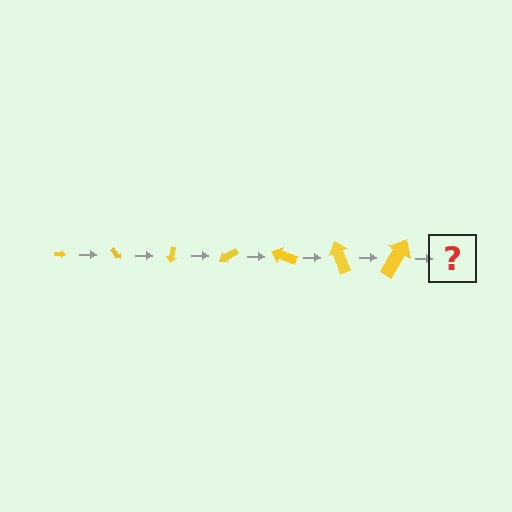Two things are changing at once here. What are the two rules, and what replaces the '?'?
The two rules are that the arrow grows larger each step and it rotates 50 degrees each step. The '?' should be an arrow, larger than the previous one and rotated 350 degrees from the start.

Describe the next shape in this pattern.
It should be an arrow, larger than the previous one and rotated 350 degrees from the start.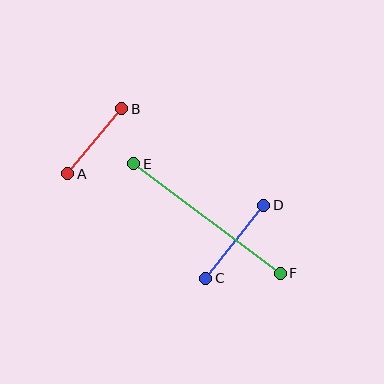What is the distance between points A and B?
The distance is approximately 85 pixels.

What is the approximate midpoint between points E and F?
The midpoint is at approximately (207, 219) pixels.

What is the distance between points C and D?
The distance is approximately 93 pixels.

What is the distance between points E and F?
The distance is approximately 183 pixels.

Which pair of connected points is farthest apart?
Points E and F are farthest apart.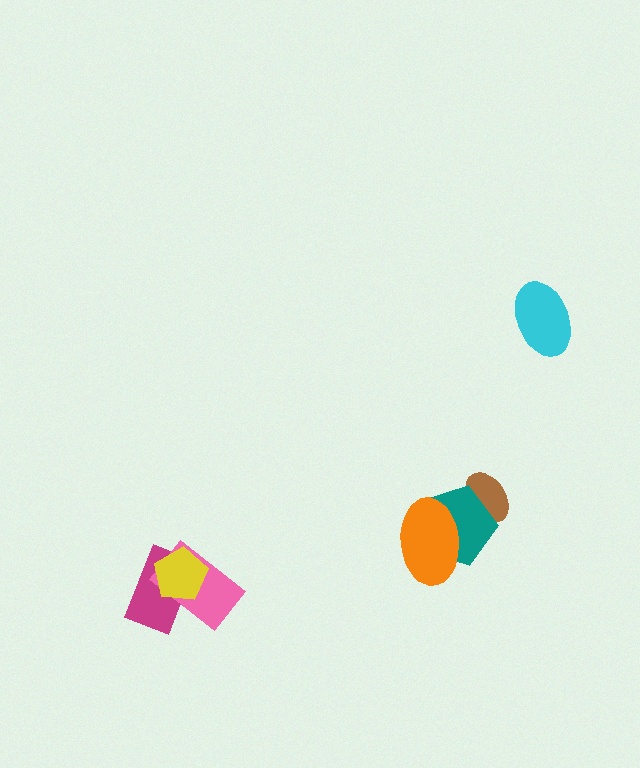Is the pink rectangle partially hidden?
Yes, it is partially covered by another shape.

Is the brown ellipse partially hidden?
Yes, it is partially covered by another shape.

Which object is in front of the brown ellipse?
The teal pentagon is in front of the brown ellipse.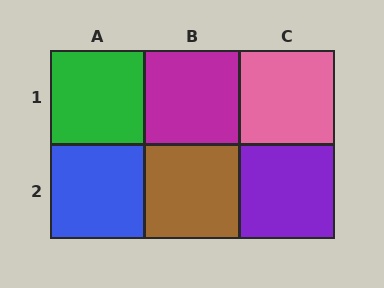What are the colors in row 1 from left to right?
Green, magenta, pink.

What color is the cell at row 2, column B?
Brown.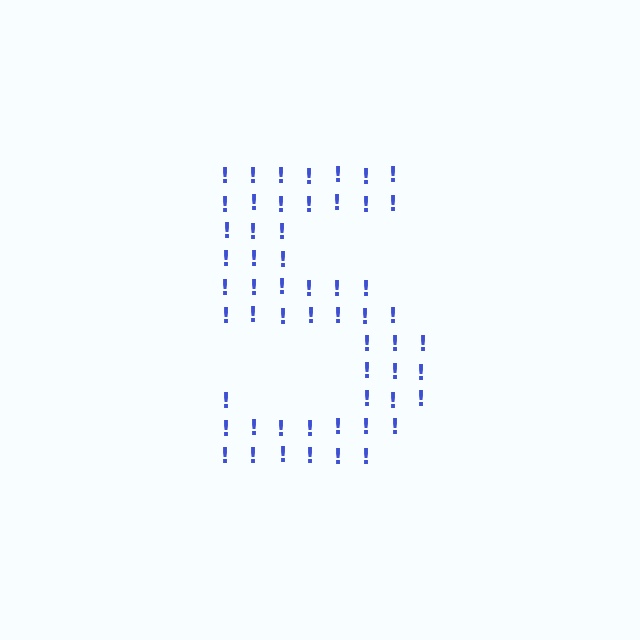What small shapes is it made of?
It is made of small exclamation marks.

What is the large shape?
The large shape is the digit 5.